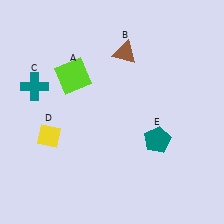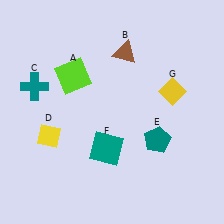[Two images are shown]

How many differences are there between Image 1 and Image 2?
There are 2 differences between the two images.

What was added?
A teal square (F), a yellow diamond (G) were added in Image 2.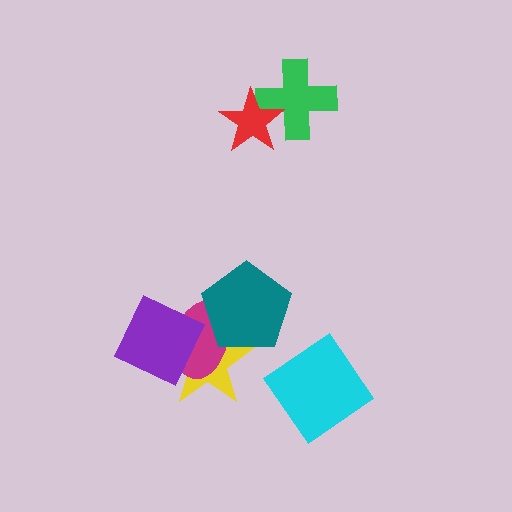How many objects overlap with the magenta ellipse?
3 objects overlap with the magenta ellipse.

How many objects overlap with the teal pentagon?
2 objects overlap with the teal pentagon.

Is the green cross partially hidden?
Yes, it is partially covered by another shape.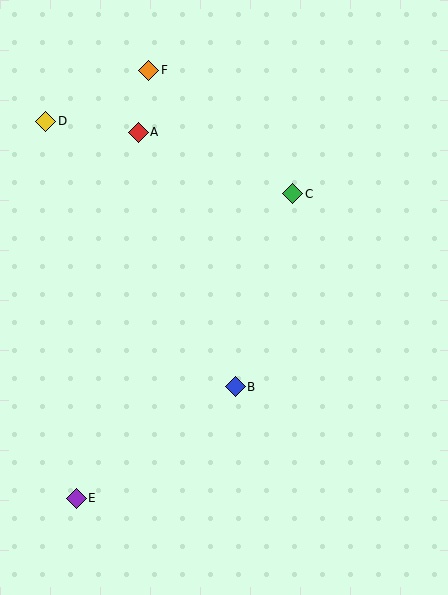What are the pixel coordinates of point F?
Point F is at (149, 70).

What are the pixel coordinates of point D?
Point D is at (46, 121).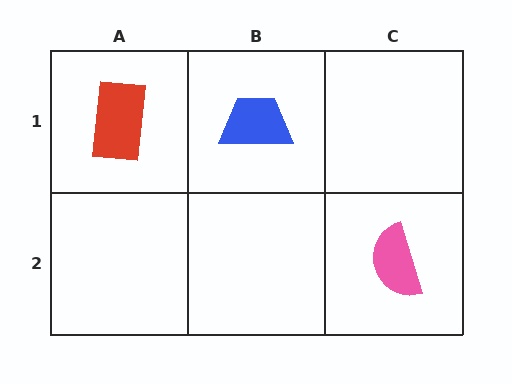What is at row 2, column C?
A pink semicircle.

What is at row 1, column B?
A blue trapezoid.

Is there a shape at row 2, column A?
No, that cell is empty.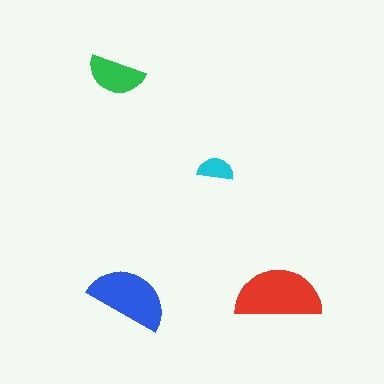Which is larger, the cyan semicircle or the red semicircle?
The red one.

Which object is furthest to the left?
The green semicircle is leftmost.